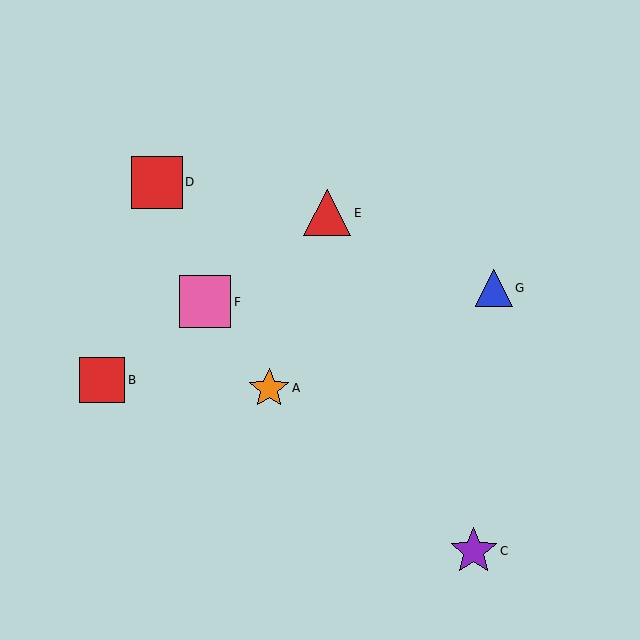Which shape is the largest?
The red square (labeled D) is the largest.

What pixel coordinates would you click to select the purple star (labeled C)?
Click at (474, 551) to select the purple star C.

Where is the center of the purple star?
The center of the purple star is at (474, 551).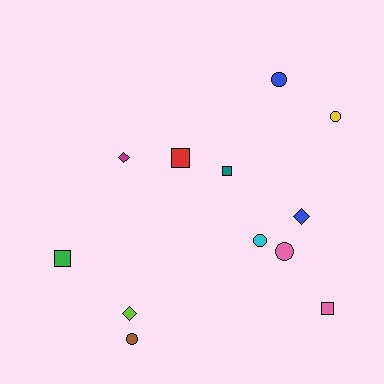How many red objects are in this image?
There is 1 red object.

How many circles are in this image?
There are 5 circles.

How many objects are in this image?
There are 12 objects.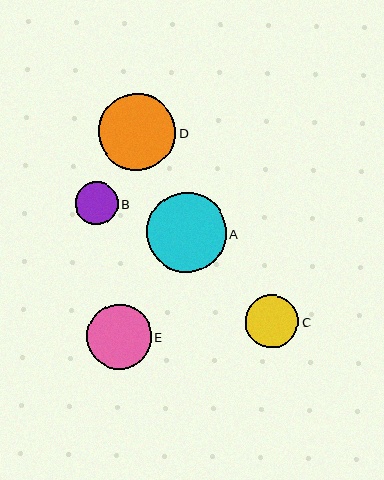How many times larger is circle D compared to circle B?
Circle D is approximately 1.8 times the size of circle B.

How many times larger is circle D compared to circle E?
Circle D is approximately 1.2 times the size of circle E.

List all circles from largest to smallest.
From largest to smallest: A, D, E, C, B.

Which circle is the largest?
Circle A is the largest with a size of approximately 80 pixels.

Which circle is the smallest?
Circle B is the smallest with a size of approximately 43 pixels.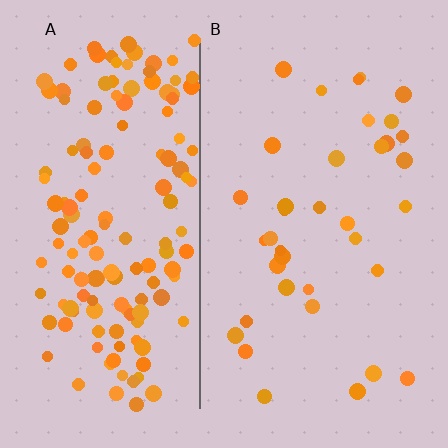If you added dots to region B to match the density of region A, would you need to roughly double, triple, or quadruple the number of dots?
Approximately quadruple.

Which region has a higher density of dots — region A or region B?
A (the left).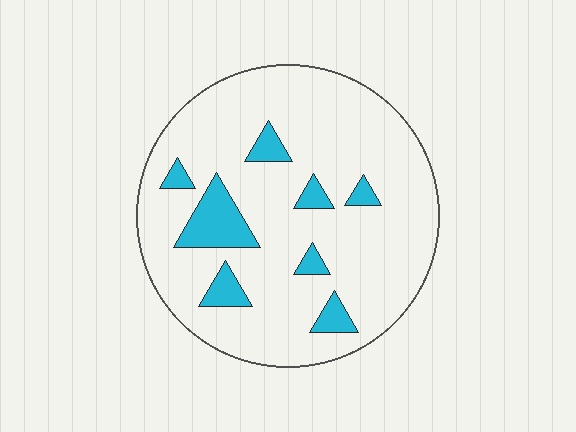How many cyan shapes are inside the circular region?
8.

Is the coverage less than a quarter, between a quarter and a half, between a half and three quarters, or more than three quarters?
Less than a quarter.